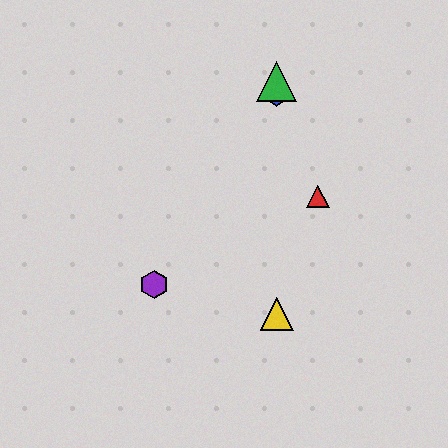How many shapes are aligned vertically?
3 shapes (the blue hexagon, the green triangle, the yellow triangle) are aligned vertically.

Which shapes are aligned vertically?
The blue hexagon, the green triangle, the yellow triangle are aligned vertically.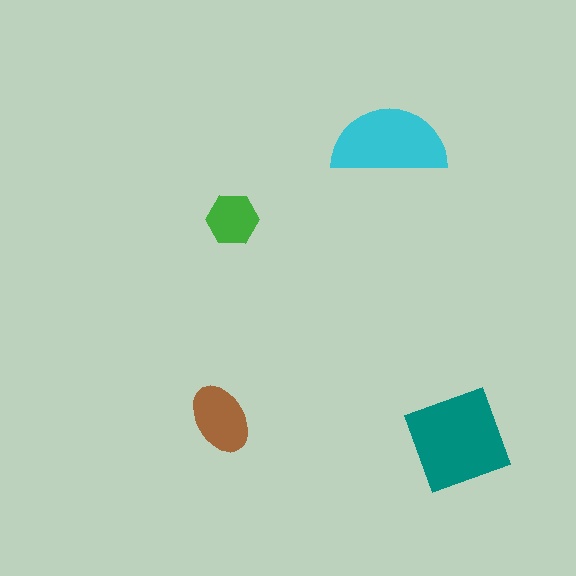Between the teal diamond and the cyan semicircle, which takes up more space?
The teal diamond.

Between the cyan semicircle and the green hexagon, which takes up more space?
The cyan semicircle.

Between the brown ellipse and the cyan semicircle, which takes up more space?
The cyan semicircle.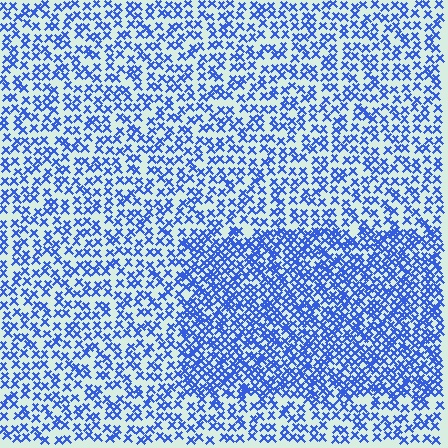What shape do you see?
I see a rectangle.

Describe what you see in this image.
The image contains small blue elements arranged at two different densities. A rectangle-shaped region is visible where the elements are more densely packed than the surrounding area.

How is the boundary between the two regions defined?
The boundary is defined by a change in element density (approximately 1.8x ratio). All elements are the same color, size, and shape.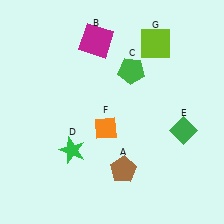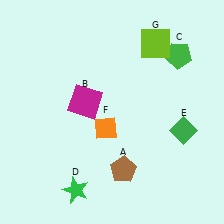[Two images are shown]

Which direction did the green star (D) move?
The green star (D) moved down.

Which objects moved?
The objects that moved are: the magenta square (B), the green pentagon (C), the green star (D).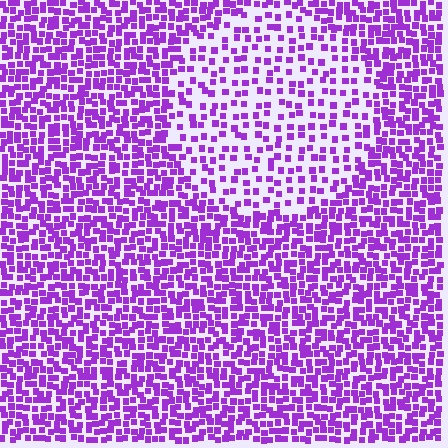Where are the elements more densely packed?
The elements are more densely packed outside the circle boundary.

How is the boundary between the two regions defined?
The boundary is defined by a change in element density (approximately 2.1x ratio). All elements are the same color, size, and shape.